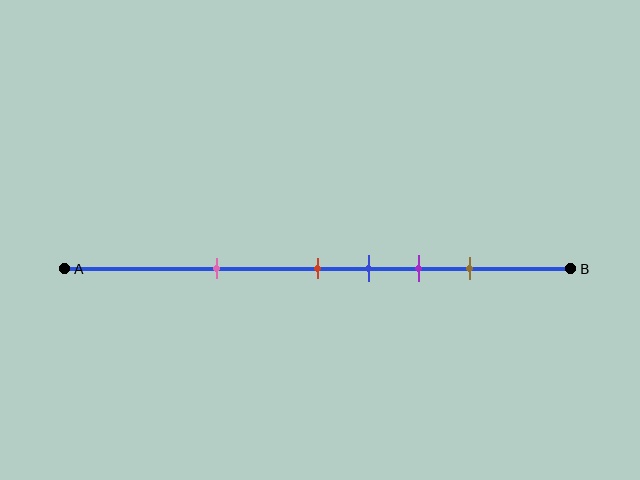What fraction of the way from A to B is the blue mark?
The blue mark is approximately 60% (0.6) of the way from A to B.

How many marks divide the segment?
There are 5 marks dividing the segment.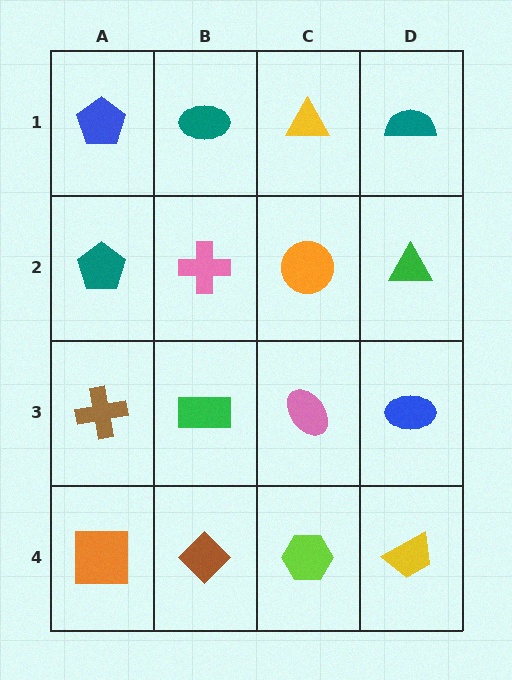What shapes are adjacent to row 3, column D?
A green triangle (row 2, column D), a yellow trapezoid (row 4, column D), a pink ellipse (row 3, column C).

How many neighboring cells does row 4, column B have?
3.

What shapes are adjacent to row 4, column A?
A brown cross (row 3, column A), a brown diamond (row 4, column B).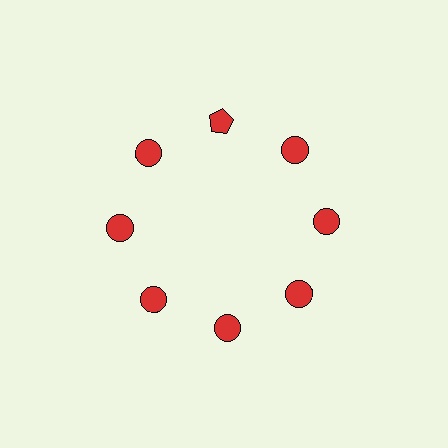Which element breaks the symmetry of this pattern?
The red pentagon at roughly the 12 o'clock position breaks the symmetry. All other shapes are red circles.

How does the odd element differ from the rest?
It has a different shape: pentagon instead of circle.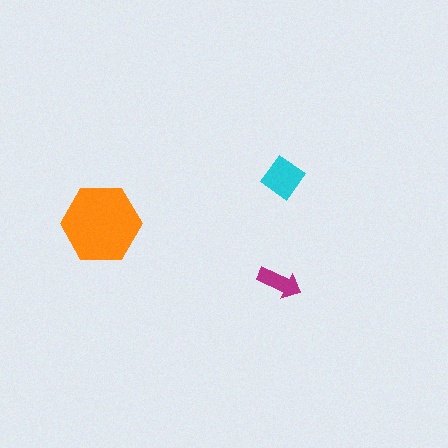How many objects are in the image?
There are 3 objects in the image.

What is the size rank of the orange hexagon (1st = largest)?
1st.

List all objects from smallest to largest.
The magenta arrow, the cyan diamond, the orange hexagon.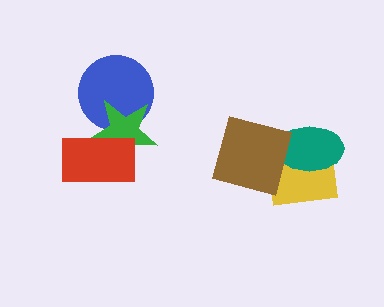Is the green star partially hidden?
Yes, it is partially covered by another shape.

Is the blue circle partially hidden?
Yes, it is partially covered by another shape.